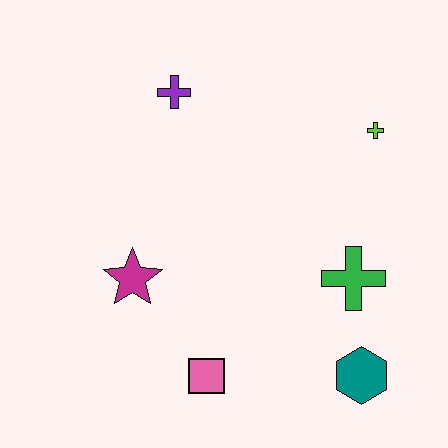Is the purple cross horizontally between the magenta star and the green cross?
Yes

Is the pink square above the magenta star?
No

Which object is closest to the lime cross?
The green cross is closest to the lime cross.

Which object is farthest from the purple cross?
The teal hexagon is farthest from the purple cross.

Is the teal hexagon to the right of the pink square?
Yes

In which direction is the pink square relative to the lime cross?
The pink square is below the lime cross.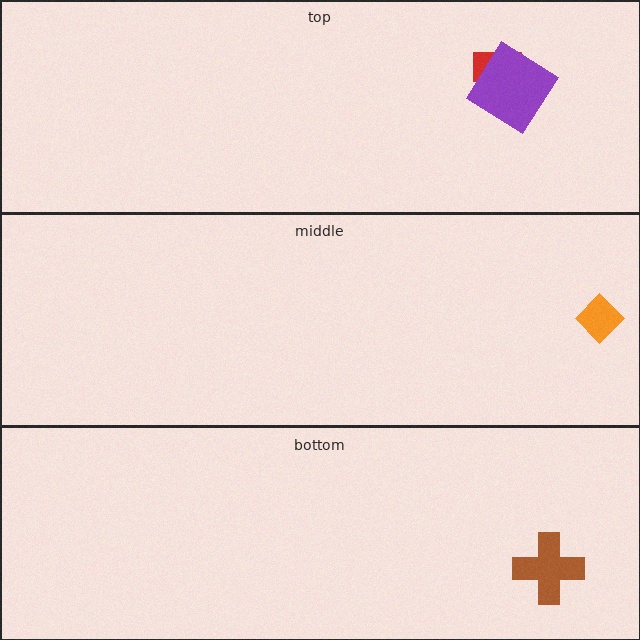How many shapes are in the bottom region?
1.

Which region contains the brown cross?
The bottom region.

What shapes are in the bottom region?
The brown cross.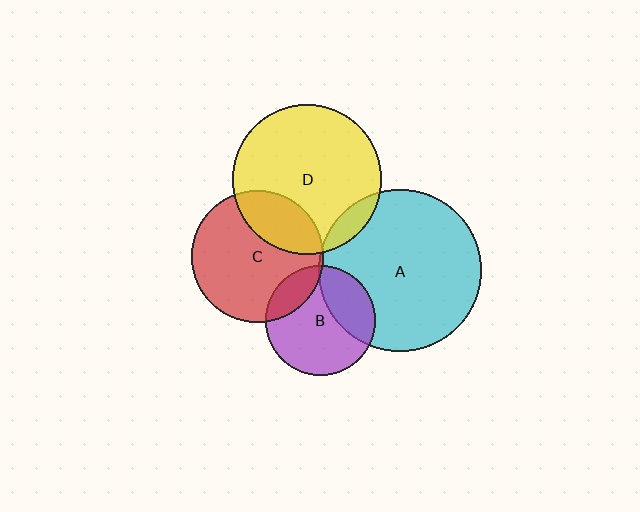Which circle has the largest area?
Circle A (cyan).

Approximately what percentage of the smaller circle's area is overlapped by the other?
Approximately 25%.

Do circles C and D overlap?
Yes.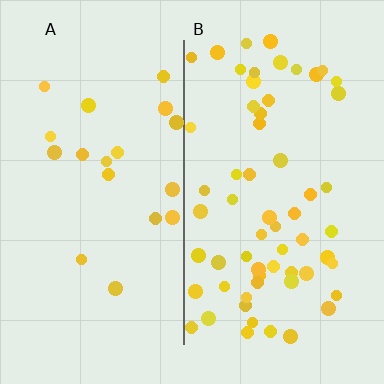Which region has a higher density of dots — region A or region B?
B (the right).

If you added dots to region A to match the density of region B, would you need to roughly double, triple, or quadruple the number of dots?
Approximately triple.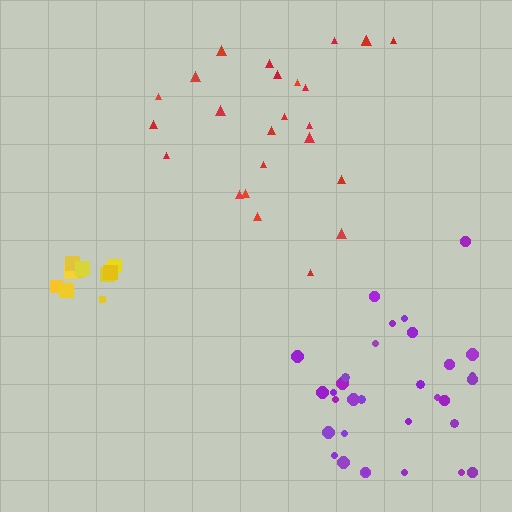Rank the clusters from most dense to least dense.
yellow, purple, red.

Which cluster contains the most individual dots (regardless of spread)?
Purple (32).